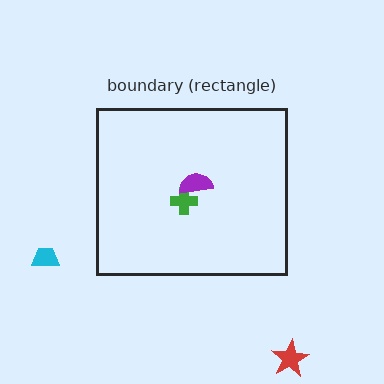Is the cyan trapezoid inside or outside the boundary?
Outside.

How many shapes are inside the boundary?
2 inside, 2 outside.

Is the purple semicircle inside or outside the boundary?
Inside.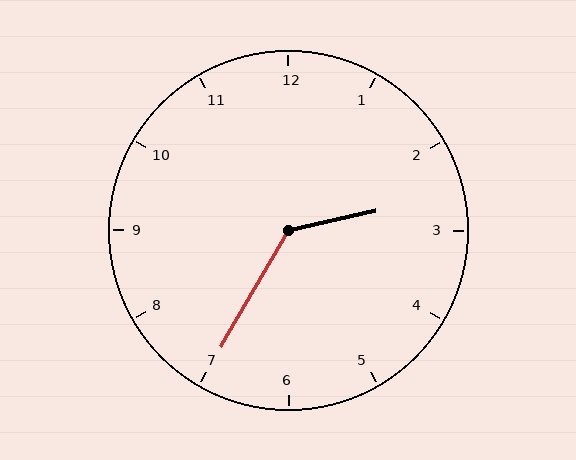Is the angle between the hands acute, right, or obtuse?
It is obtuse.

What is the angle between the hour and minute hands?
Approximately 132 degrees.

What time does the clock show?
2:35.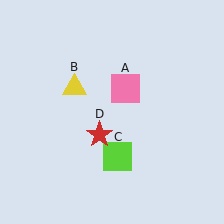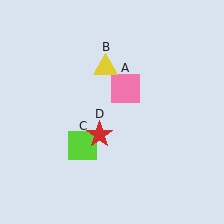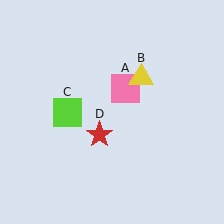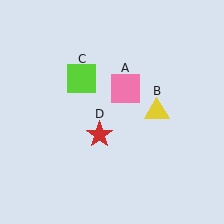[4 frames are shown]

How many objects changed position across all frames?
2 objects changed position: yellow triangle (object B), lime square (object C).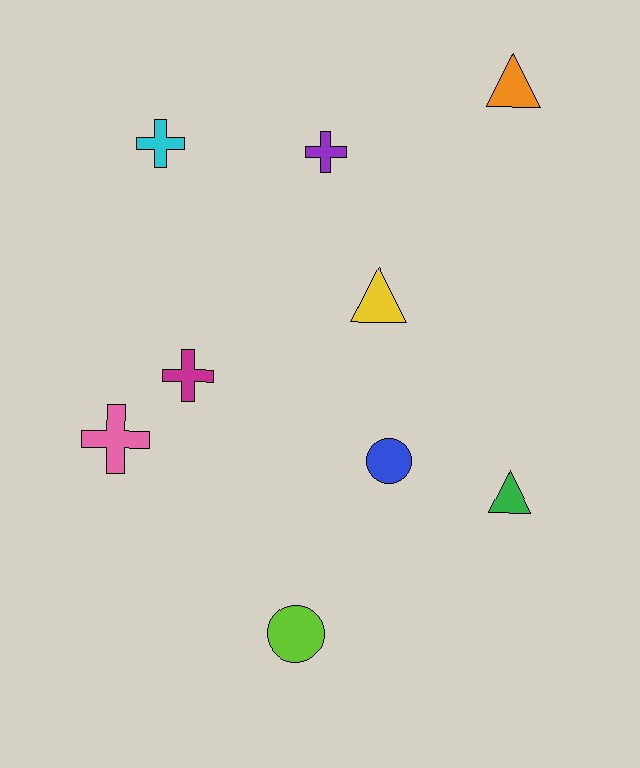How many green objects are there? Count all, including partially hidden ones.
There is 1 green object.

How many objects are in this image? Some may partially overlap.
There are 9 objects.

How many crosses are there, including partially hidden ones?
There are 4 crosses.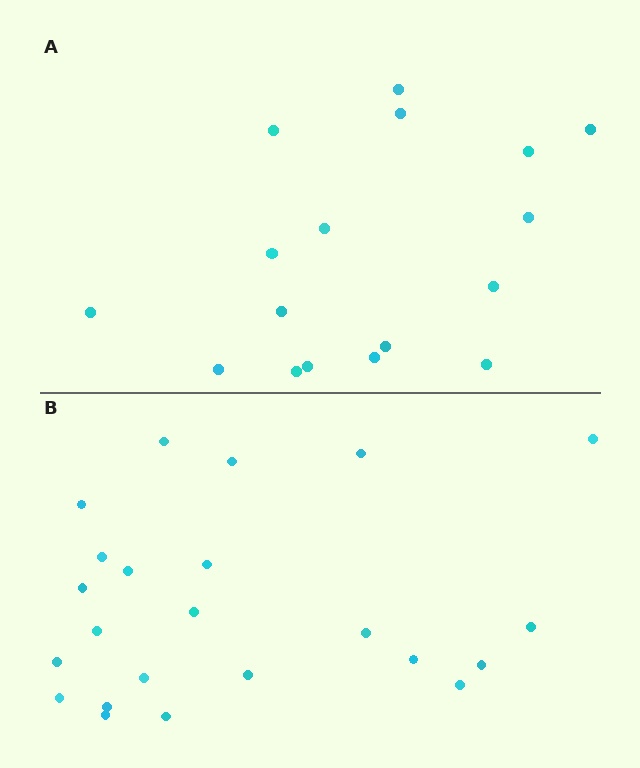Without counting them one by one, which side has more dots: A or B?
Region B (the bottom region) has more dots.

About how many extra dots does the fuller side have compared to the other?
Region B has about 6 more dots than region A.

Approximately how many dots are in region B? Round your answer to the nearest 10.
About 20 dots. (The exact count is 23, which rounds to 20.)